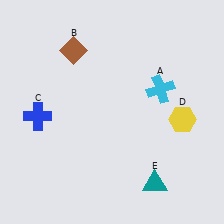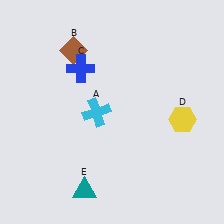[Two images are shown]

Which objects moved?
The objects that moved are: the cyan cross (A), the blue cross (C), the teal triangle (E).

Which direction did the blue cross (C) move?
The blue cross (C) moved up.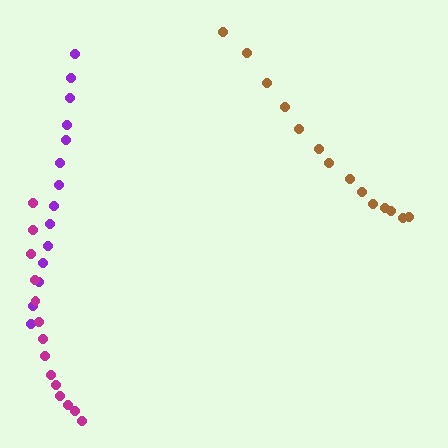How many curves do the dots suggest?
There are 3 distinct paths.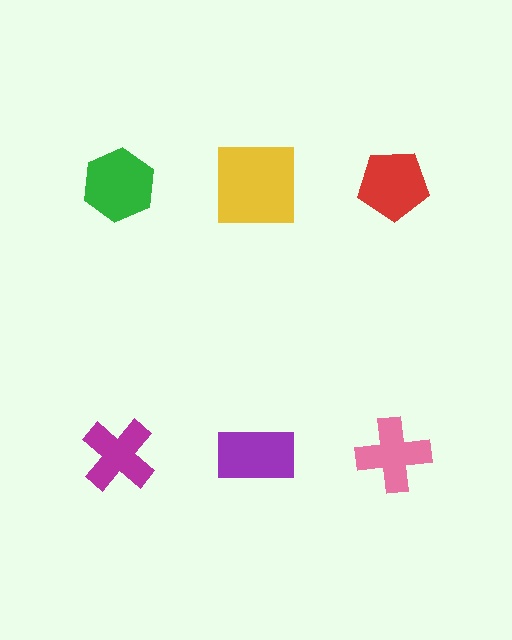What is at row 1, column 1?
A green hexagon.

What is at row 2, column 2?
A purple rectangle.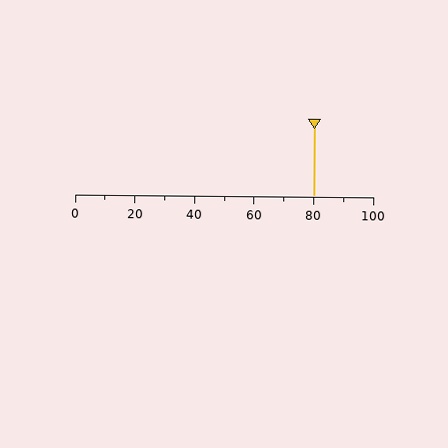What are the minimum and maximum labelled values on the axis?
The axis runs from 0 to 100.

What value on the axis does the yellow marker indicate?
The marker indicates approximately 80.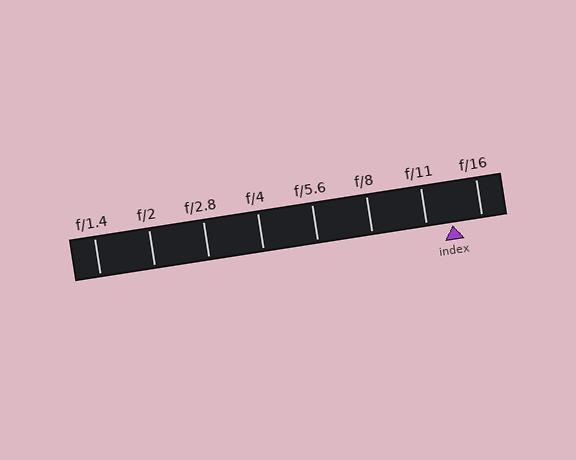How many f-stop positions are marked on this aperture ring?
There are 8 f-stop positions marked.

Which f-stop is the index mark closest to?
The index mark is closest to f/11.